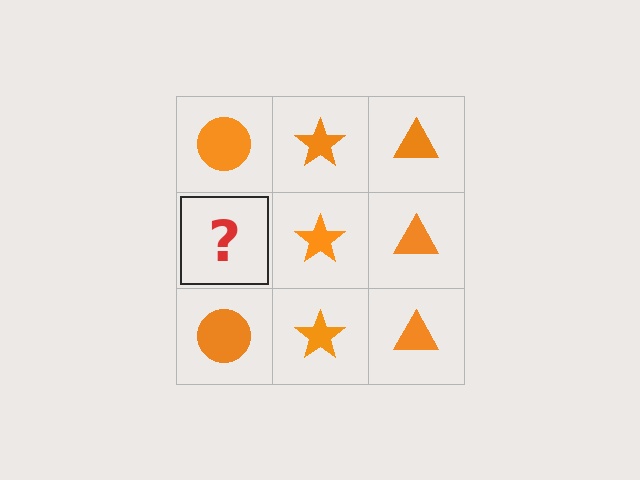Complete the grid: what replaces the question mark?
The question mark should be replaced with an orange circle.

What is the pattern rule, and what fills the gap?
The rule is that each column has a consistent shape. The gap should be filled with an orange circle.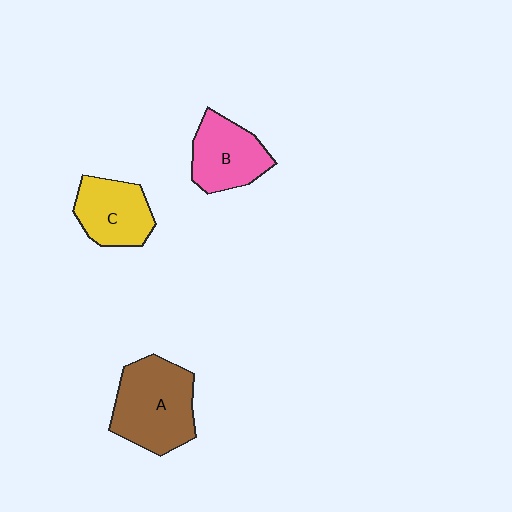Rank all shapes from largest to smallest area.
From largest to smallest: A (brown), B (pink), C (yellow).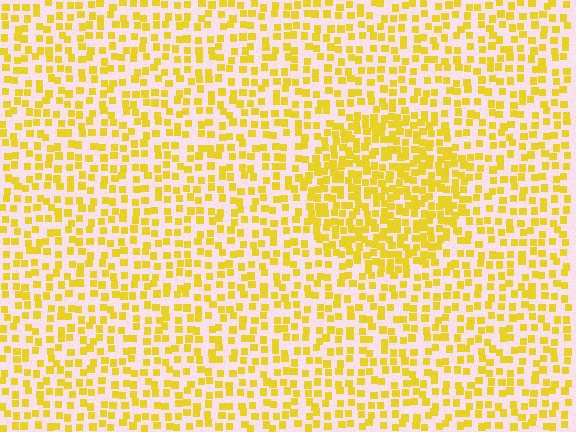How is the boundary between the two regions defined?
The boundary is defined by a change in element density (approximately 1.8x ratio). All elements are the same color, size, and shape.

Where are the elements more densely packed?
The elements are more densely packed inside the circle boundary.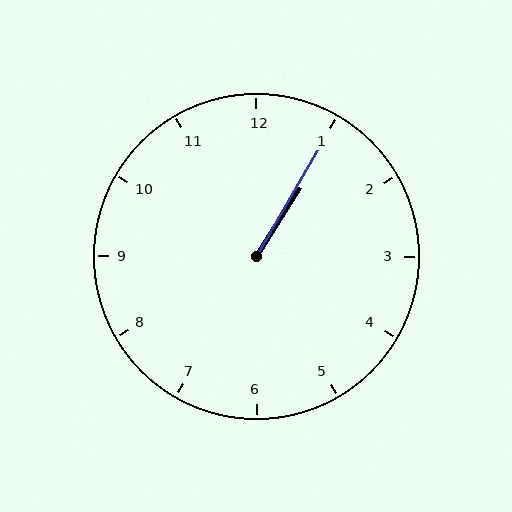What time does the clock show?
1:05.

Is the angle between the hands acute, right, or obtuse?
It is acute.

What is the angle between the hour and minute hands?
Approximately 2 degrees.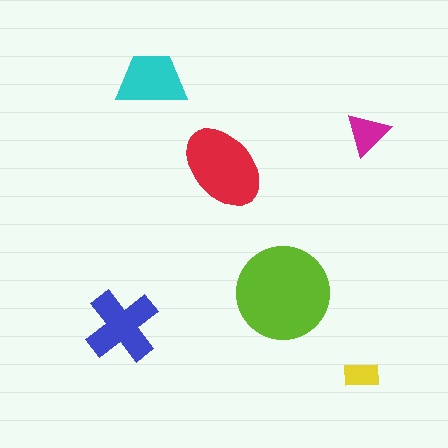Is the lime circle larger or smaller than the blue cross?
Larger.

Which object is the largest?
The lime circle.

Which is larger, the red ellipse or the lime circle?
The lime circle.